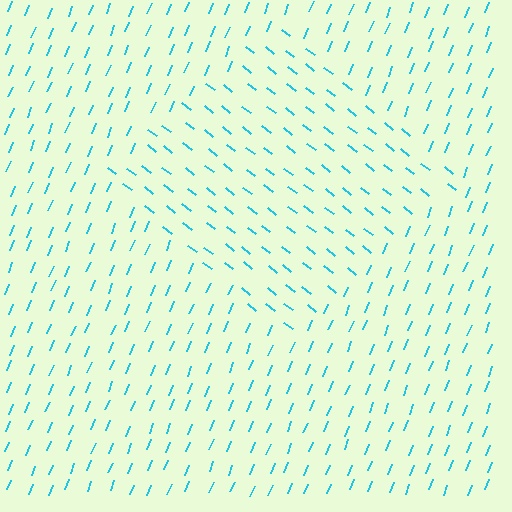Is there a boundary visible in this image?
Yes, there is a texture boundary formed by a change in line orientation.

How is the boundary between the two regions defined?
The boundary is defined purely by a change in line orientation (approximately 74 degrees difference). All lines are the same color and thickness.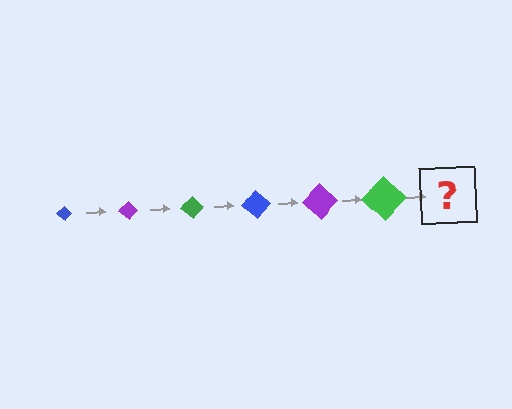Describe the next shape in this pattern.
It should be a blue diamond, larger than the previous one.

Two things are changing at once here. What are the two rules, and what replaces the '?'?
The two rules are that the diamond grows larger each step and the color cycles through blue, purple, and green. The '?' should be a blue diamond, larger than the previous one.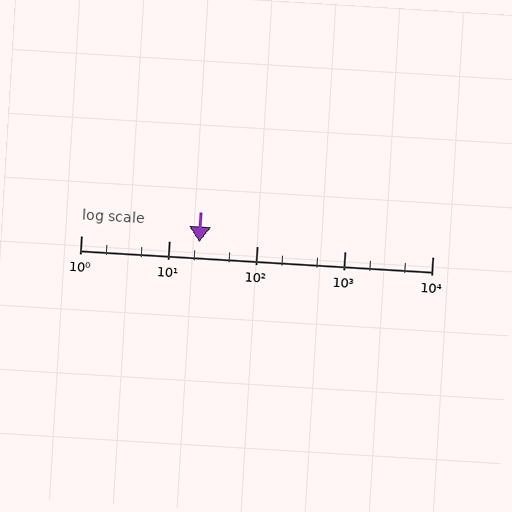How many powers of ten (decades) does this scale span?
The scale spans 4 decades, from 1 to 10000.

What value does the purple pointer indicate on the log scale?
The pointer indicates approximately 22.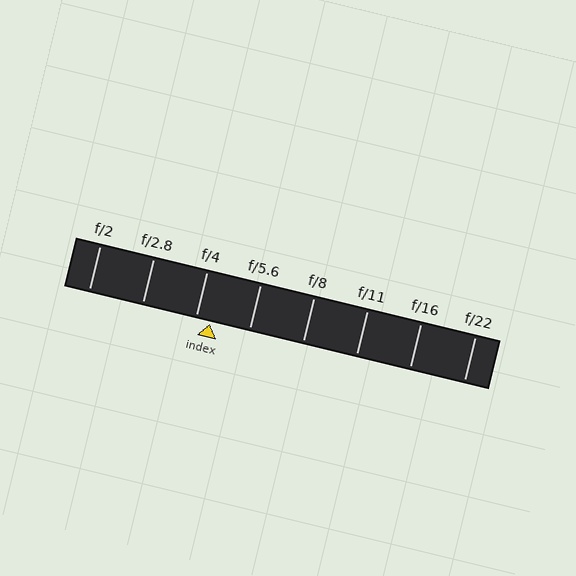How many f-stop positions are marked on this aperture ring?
There are 8 f-stop positions marked.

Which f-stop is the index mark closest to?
The index mark is closest to f/4.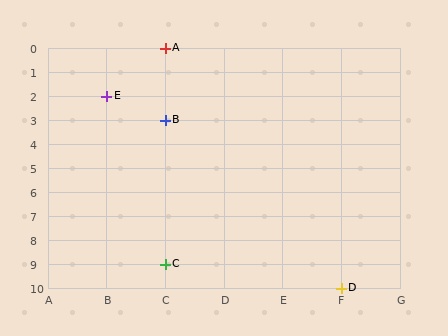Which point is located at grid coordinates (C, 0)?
Point A is at (C, 0).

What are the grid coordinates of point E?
Point E is at grid coordinates (B, 2).